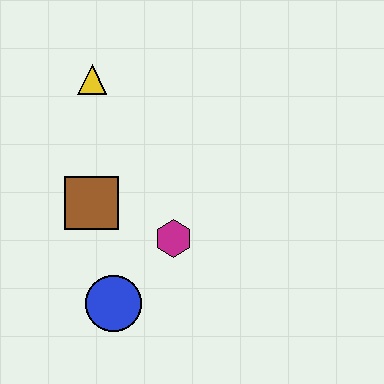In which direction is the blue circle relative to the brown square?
The blue circle is below the brown square.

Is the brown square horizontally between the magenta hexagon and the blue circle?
No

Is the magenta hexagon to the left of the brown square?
No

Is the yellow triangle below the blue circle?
No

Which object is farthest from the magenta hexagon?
The yellow triangle is farthest from the magenta hexagon.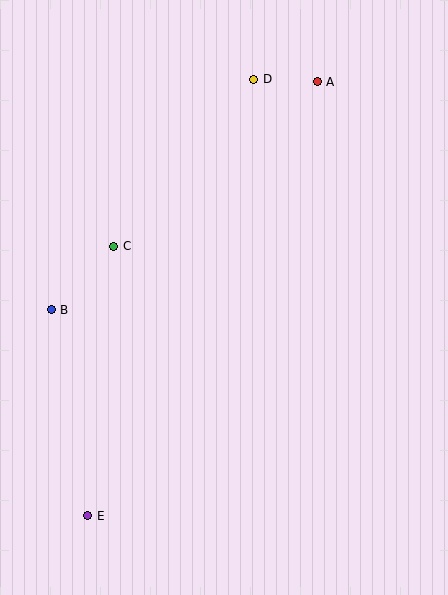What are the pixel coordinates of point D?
Point D is at (254, 79).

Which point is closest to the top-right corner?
Point A is closest to the top-right corner.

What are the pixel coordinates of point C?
Point C is at (114, 246).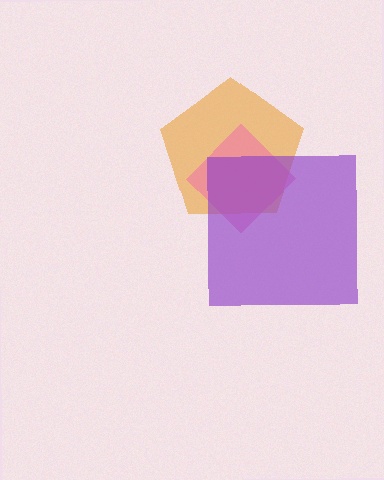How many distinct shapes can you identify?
There are 3 distinct shapes: an orange pentagon, a pink diamond, a purple square.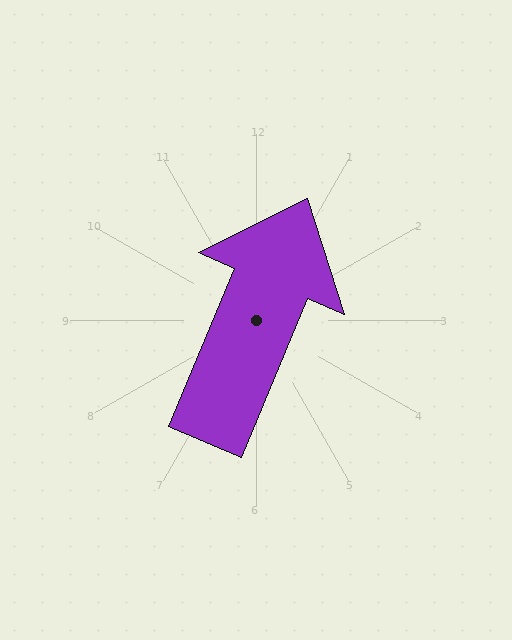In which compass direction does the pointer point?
Northeast.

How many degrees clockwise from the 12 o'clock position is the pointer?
Approximately 23 degrees.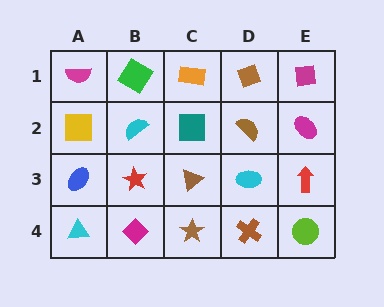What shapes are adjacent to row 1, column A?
A yellow square (row 2, column A), a green diamond (row 1, column B).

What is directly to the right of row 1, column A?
A green diamond.